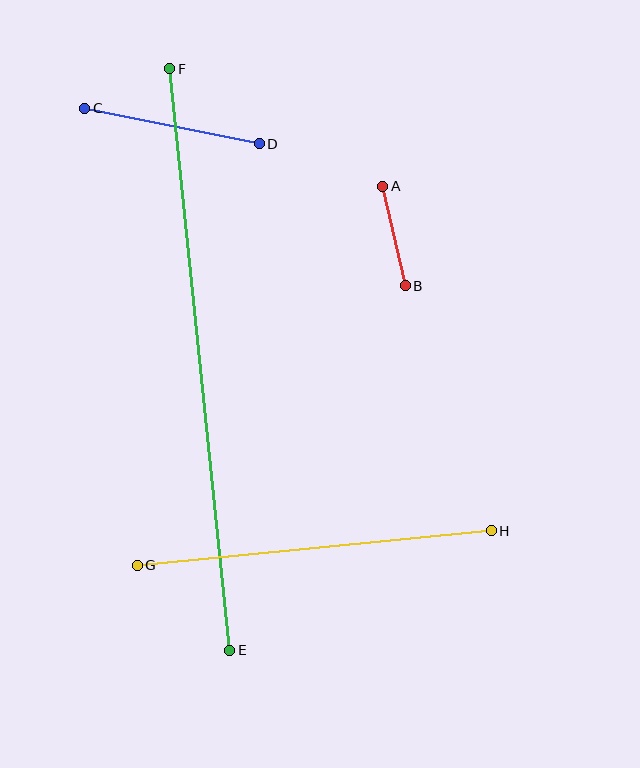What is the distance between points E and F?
The distance is approximately 585 pixels.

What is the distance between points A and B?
The distance is approximately 102 pixels.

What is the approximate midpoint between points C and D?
The midpoint is at approximately (172, 126) pixels.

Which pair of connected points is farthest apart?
Points E and F are farthest apart.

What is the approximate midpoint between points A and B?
The midpoint is at approximately (394, 236) pixels.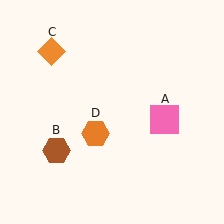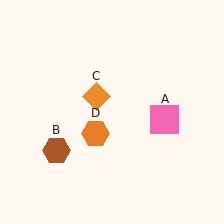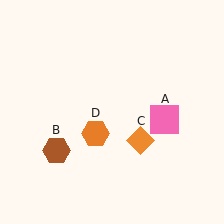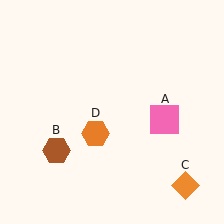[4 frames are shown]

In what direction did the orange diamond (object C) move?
The orange diamond (object C) moved down and to the right.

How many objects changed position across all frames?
1 object changed position: orange diamond (object C).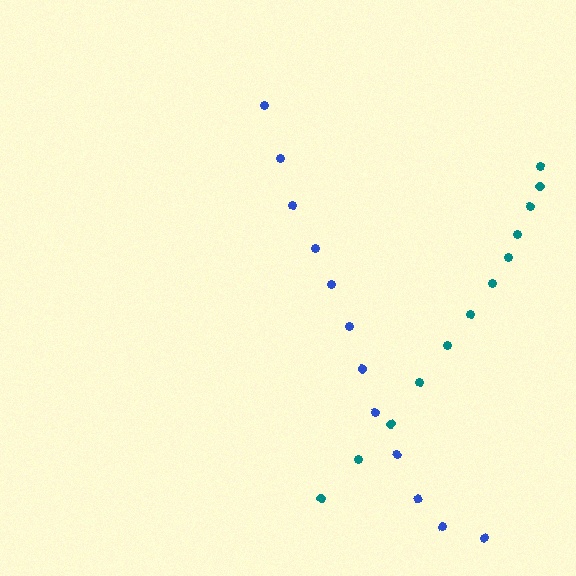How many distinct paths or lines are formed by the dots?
There are 2 distinct paths.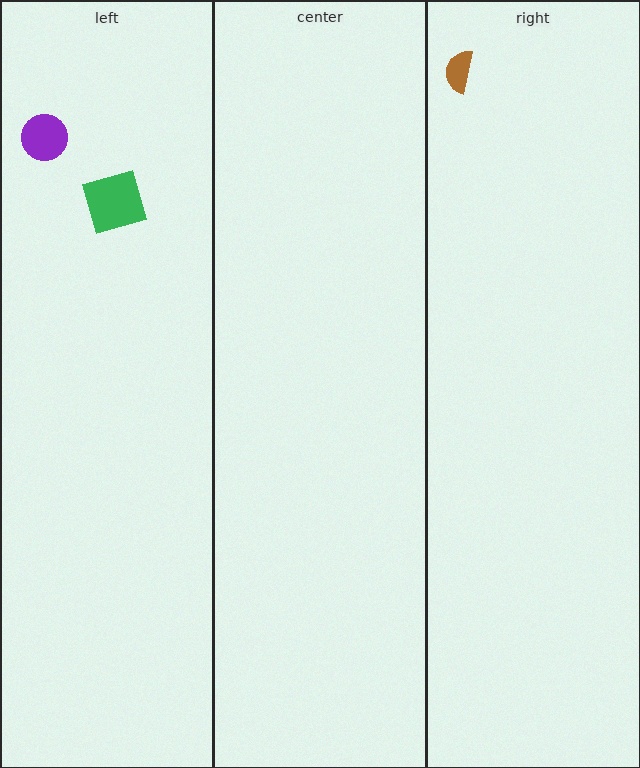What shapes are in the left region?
The green square, the purple circle.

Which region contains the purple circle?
The left region.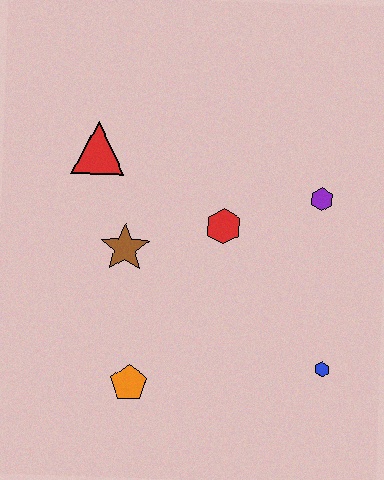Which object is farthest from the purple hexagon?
The orange pentagon is farthest from the purple hexagon.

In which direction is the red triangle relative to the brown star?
The red triangle is above the brown star.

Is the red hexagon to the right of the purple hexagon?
No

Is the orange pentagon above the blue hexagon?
No